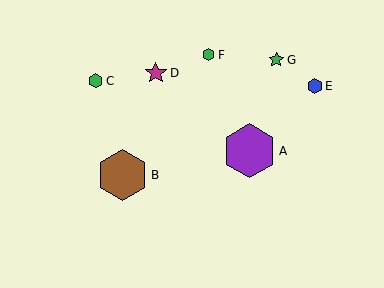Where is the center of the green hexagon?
The center of the green hexagon is at (96, 81).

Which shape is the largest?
The purple hexagon (labeled A) is the largest.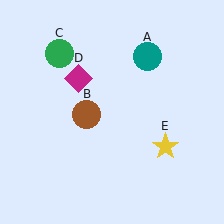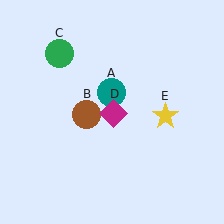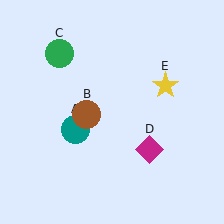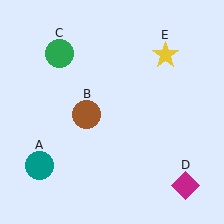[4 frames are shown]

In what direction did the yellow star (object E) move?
The yellow star (object E) moved up.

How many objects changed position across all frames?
3 objects changed position: teal circle (object A), magenta diamond (object D), yellow star (object E).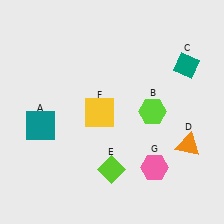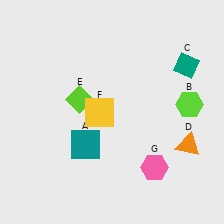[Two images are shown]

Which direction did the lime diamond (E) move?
The lime diamond (E) moved up.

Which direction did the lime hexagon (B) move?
The lime hexagon (B) moved right.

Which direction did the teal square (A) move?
The teal square (A) moved right.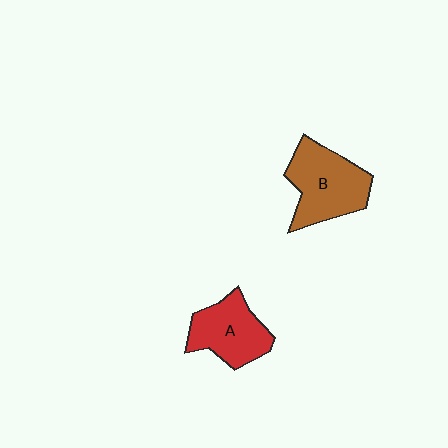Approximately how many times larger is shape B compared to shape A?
Approximately 1.2 times.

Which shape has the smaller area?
Shape A (red).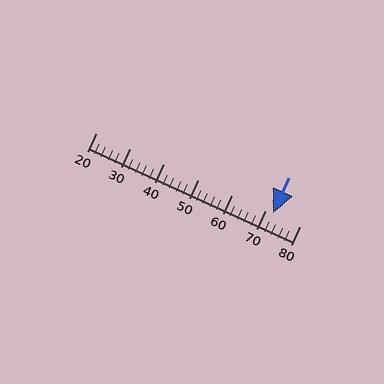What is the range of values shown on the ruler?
The ruler shows values from 20 to 80.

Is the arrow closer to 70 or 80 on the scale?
The arrow is closer to 70.